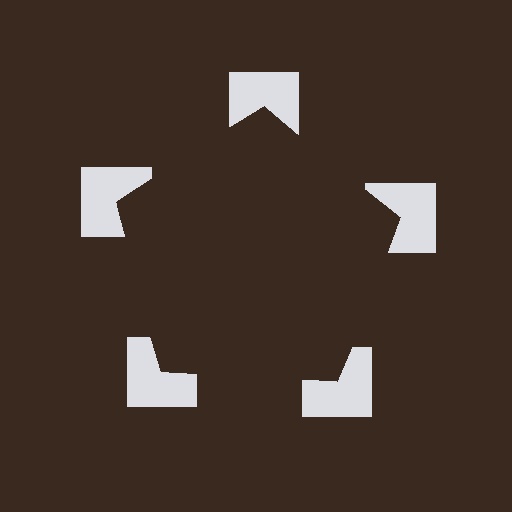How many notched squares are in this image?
There are 5 — one at each vertex of the illusory pentagon.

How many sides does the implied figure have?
5 sides.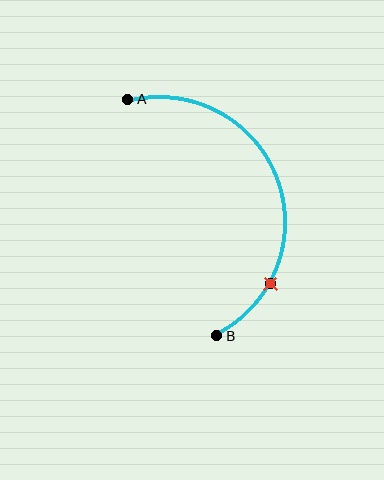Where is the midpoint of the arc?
The arc midpoint is the point on the curve farthest from the straight line joining A and B. It sits to the right of that line.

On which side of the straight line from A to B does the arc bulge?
The arc bulges to the right of the straight line connecting A and B.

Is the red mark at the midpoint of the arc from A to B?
No. The red mark lies on the arc but is closer to endpoint B. The arc midpoint would be at the point on the curve equidistant along the arc from both A and B.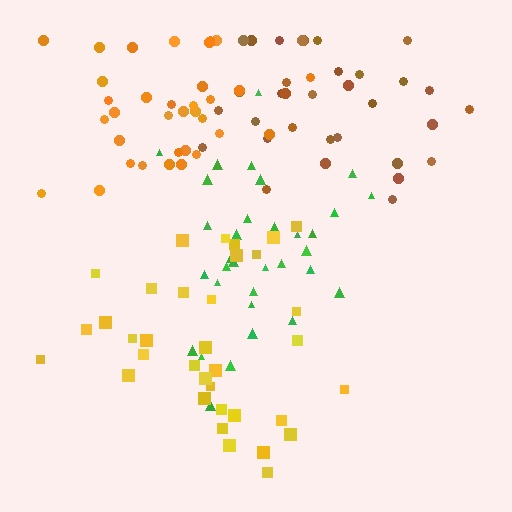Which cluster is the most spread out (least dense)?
Yellow.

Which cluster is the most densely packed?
Orange.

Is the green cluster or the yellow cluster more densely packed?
Green.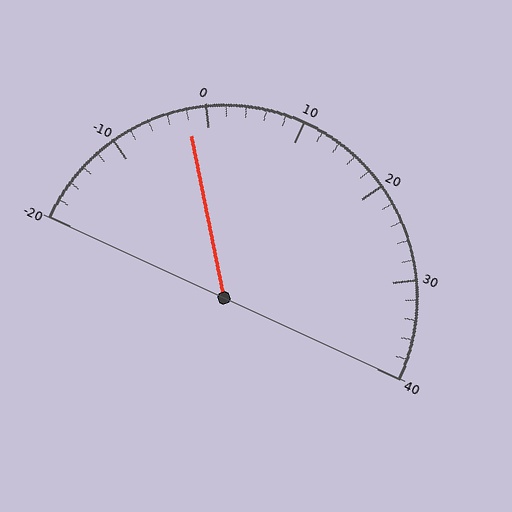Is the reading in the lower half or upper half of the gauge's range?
The reading is in the lower half of the range (-20 to 40).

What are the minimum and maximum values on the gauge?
The gauge ranges from -20 to 40.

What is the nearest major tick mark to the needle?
The nearest major tick mark is 0.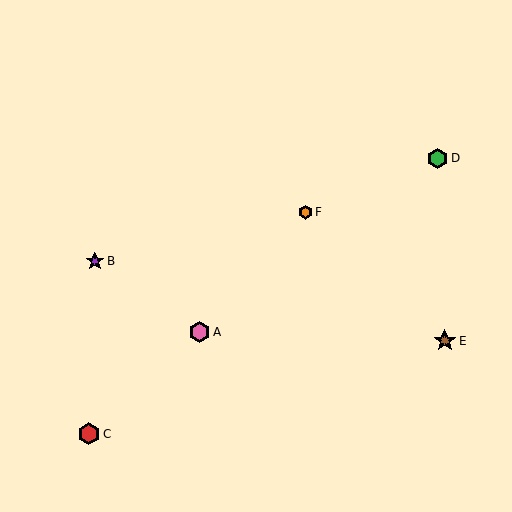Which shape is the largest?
The red hexagon (labeled C) is the largest.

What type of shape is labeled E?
Shape E is a brown star.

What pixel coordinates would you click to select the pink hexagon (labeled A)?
Click at (199, 332) to select the pink hexagon A.